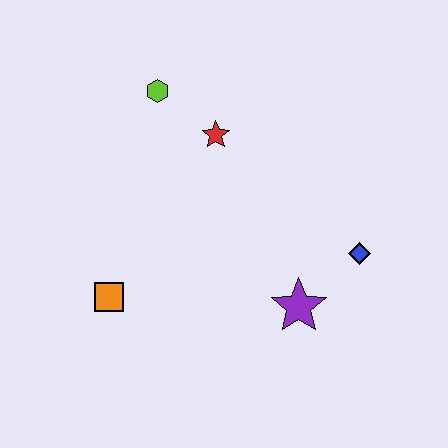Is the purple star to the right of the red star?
Yes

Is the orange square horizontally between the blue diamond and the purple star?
No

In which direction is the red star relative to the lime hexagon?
The red star is to the right of the lime hexagon.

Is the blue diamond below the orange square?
No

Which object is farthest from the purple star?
The lime hexagon is farthest from the purple star.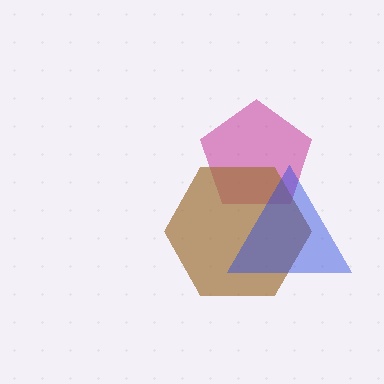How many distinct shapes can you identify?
There are 3 distinct shapes: a magenta pentagon, a brown hexagon, a blue triangle.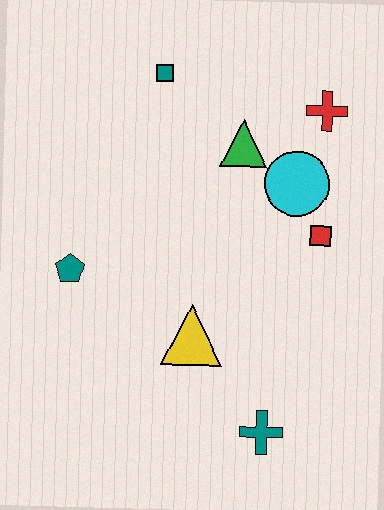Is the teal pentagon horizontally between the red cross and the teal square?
No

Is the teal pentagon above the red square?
No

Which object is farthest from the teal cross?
The teal square is farthest from the teal cross.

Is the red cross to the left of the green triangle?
No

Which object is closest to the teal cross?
The yellow triangle is closest to the teal cross.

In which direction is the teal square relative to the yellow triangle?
The teal square is above the yellow triangle.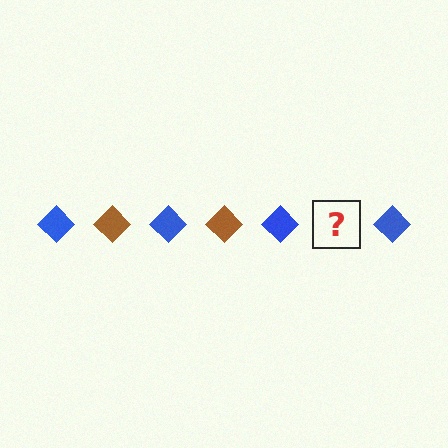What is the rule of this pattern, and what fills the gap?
The rule is that the pattern cycles through blue, brown diamonds. The gap should be filled with a brown diamond.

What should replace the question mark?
The question mark should be replaced with a brown diamond.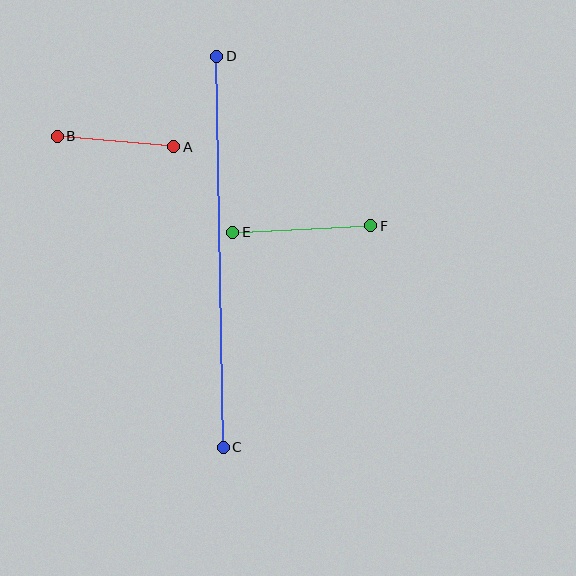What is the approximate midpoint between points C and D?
The midpoint is at approximately (220, 252) pixels.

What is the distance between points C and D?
The distance is approximately 391 pixels.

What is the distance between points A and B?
The distance is approximately 117 pixels.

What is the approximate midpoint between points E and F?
The midpoint is at approximately (302, 229) pixels.